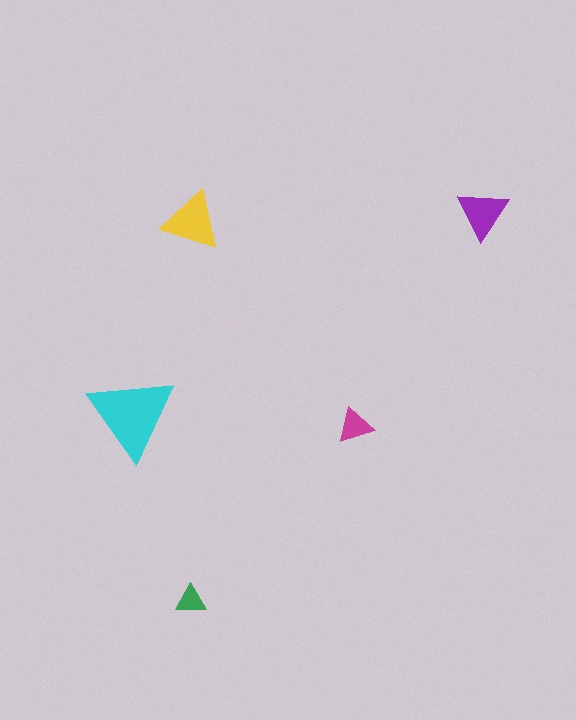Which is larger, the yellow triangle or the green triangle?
The yellow one.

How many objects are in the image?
There are 5 objects in the image.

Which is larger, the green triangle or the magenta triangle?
The magenta one.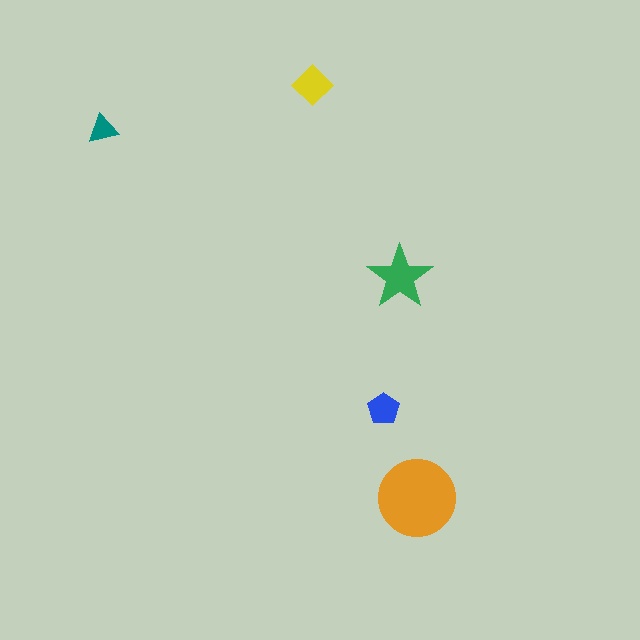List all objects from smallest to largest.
The teal triangle, the blue pentagon, the yellow diamond, the green star, the orange circle.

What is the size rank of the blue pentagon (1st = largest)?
4th.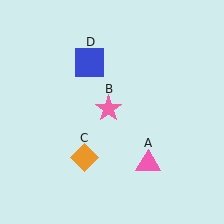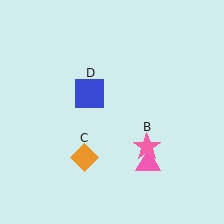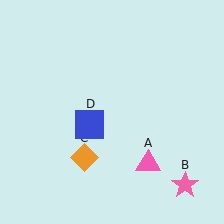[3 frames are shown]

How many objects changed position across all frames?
2 objects changed position: pink star (object B), blue square (object D).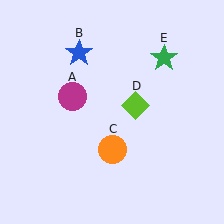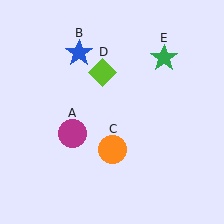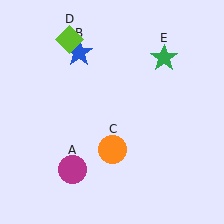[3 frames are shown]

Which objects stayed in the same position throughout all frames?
Blue star (object B) and orange circle (object C) and green star (object E) remained stationary.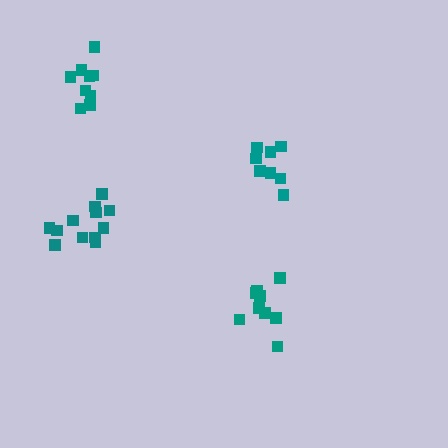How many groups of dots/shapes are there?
There are 4 groups.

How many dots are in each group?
Group 1: 8 dots, Group 2: 12 dots, Group 3: 9 dots, Group 4: 9 dots (38 total).